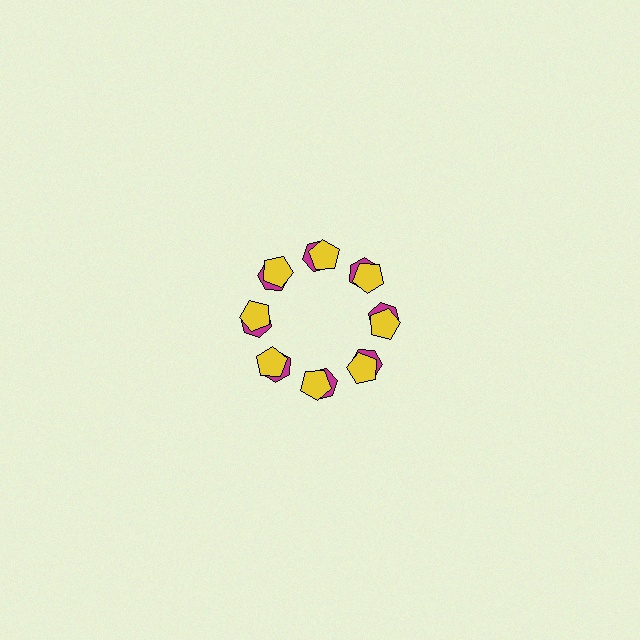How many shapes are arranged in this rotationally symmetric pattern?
There are 16 shapes, arranged in 8 groups of 2.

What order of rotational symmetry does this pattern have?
This pattern has 8-fold rotational symmetry.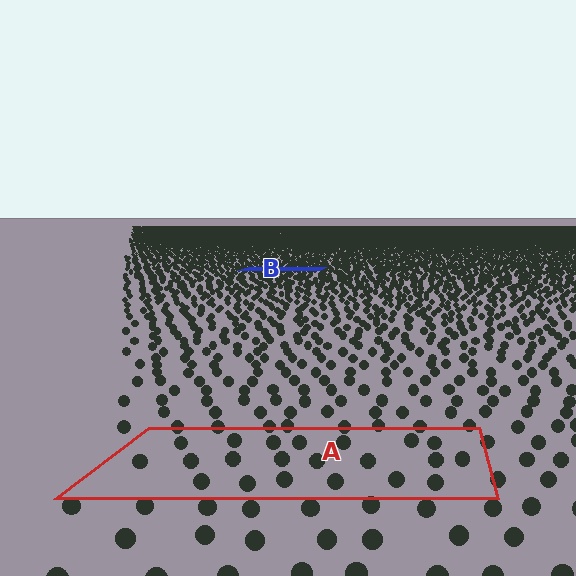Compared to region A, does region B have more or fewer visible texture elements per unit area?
Region B has more texture elements per unit area — they are packed more densely because it is farther away.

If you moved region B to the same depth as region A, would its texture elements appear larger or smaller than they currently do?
They would appear larger. At a closer depth, the same texture elements are projected at a bigger on-screen size.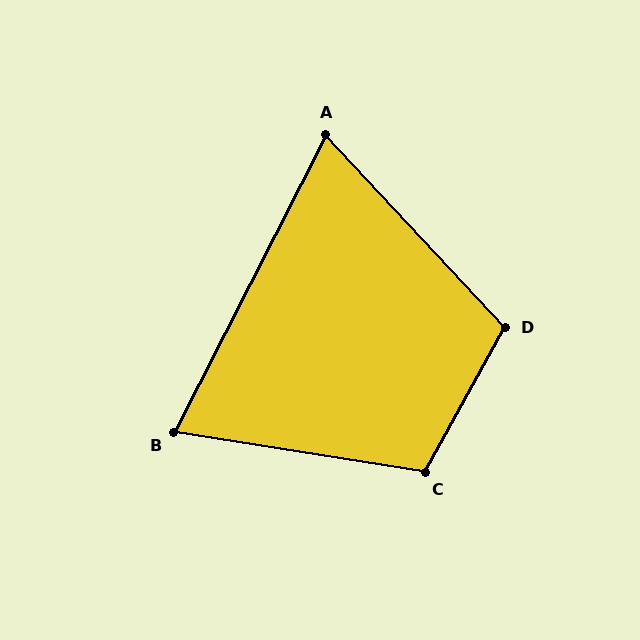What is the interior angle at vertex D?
Approximately 108 degrees (obtuse).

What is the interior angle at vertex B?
Approximately 72 degrees (acute).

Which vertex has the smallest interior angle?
A, at approximately 70 degrees.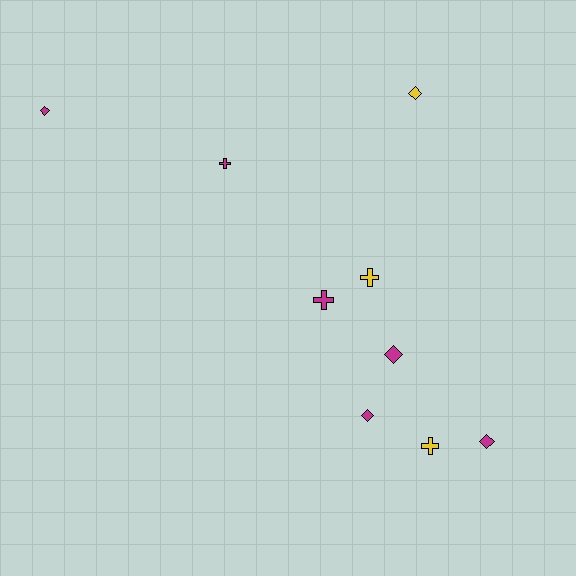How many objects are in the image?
There are 9 objects.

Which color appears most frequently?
Magenta, with 6 objects.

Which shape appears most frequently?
Diamond, with 5 objects.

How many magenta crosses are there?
There are 2 magenta crosses.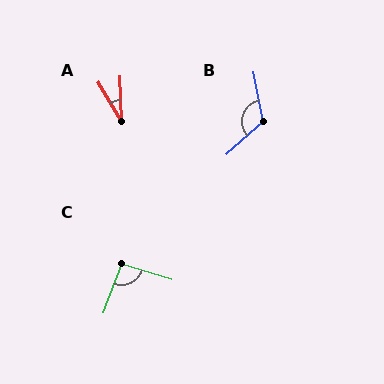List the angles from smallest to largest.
A (29°), C (94°), B (121°).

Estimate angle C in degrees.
Approximately 94 degrees.